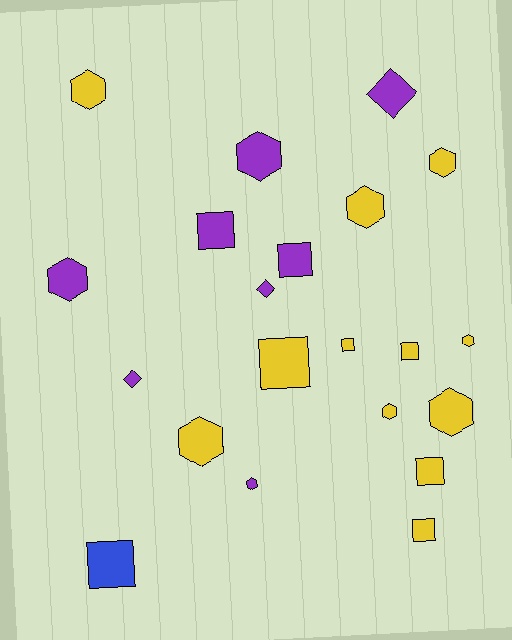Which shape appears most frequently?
Hexagon, with 10 objects.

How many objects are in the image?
There are 21 objects.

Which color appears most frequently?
Yellow, with 12 objects.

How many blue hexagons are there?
There are no blue hexagons.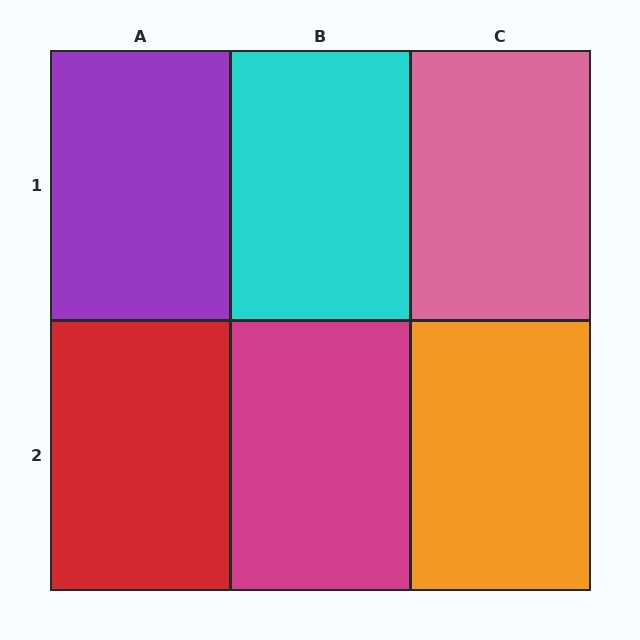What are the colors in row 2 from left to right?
Red, magenta, orange.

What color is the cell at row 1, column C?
Pink.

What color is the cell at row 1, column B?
Cyan.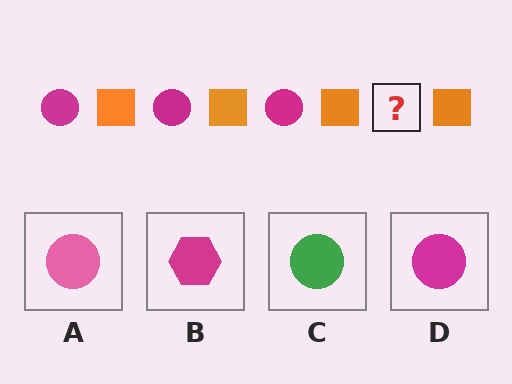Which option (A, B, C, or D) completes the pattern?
D.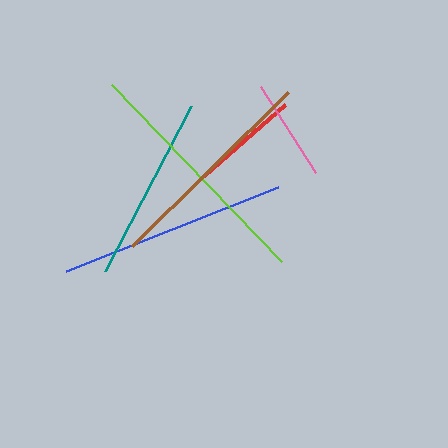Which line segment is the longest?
The lime line is the longest at approximately 246 pixels.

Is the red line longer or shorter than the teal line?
The teal line is longer than the red line.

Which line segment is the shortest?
The pink line is the shortest at approximately 102 pixels.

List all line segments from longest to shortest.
From longest to shortest: lime, blue, brown, teal, red, pink.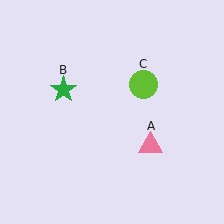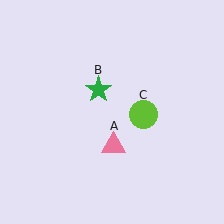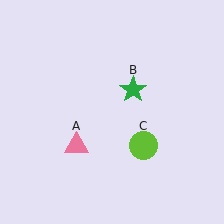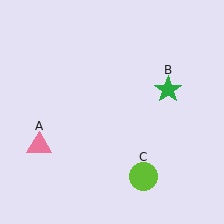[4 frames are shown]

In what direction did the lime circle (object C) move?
The lime circle (object C) moved down.